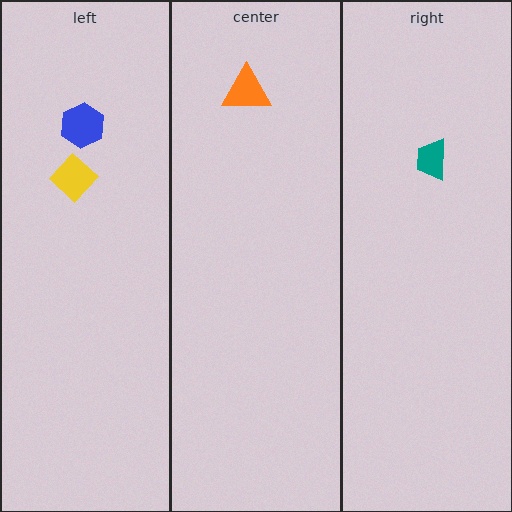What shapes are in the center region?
The orange triangle.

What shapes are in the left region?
The yellow diamond, the blue hexagon.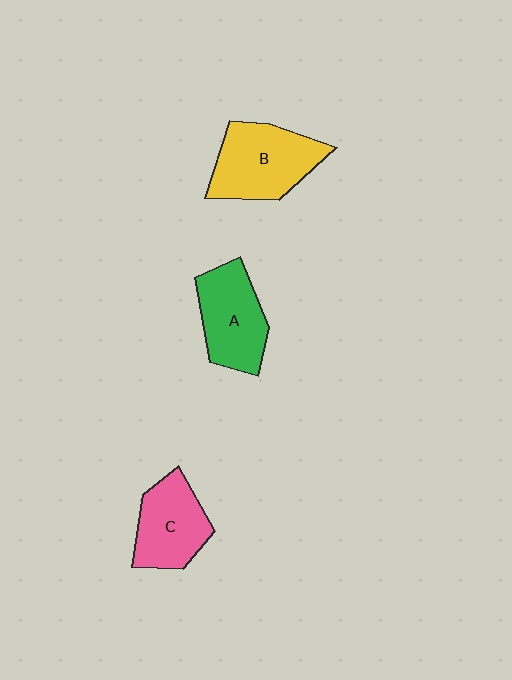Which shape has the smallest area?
Shape C (pink).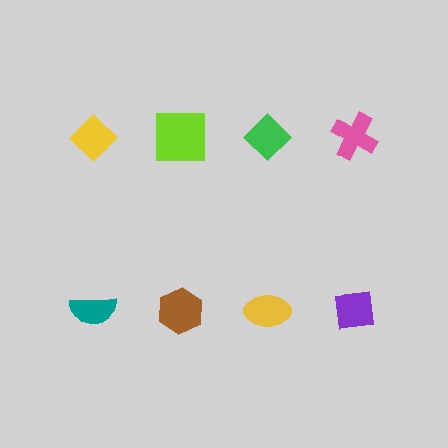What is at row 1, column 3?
A green diamond.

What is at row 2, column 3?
A yellow ellipse.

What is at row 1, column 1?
A yellow diamond.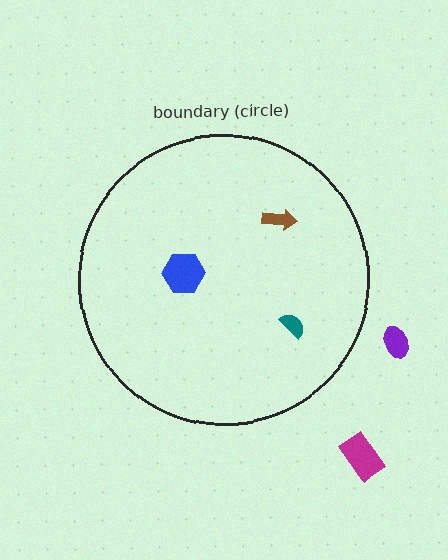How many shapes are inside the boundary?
3 inside, 2 outside.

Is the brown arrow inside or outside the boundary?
Inside.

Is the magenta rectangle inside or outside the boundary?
Outside.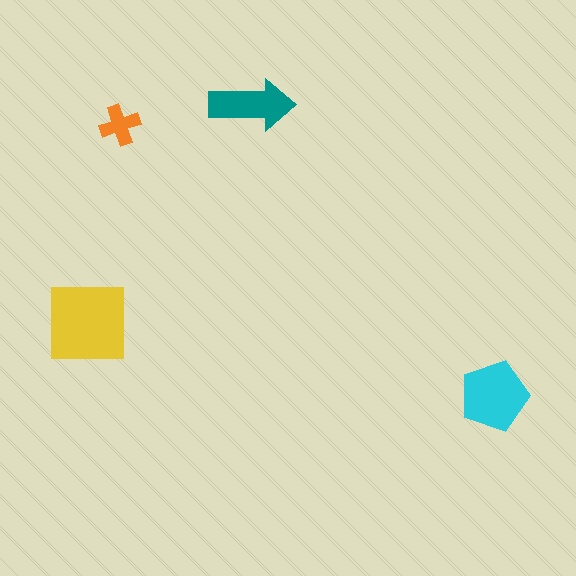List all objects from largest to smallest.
The yellow square, the cyan pentagon, the teal arrow, the orange cross.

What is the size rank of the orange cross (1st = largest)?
4th.